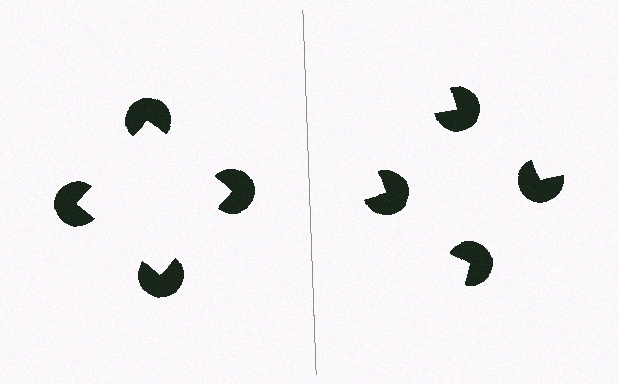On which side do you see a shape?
An illusory square appears on the left side. On the right side the wedge cuts are rotated, so no coherent shape forms.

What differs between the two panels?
The pac-man discs are positioned identically on both sides; only the wedge orientations differ. On the left they align to a square; on the right they are misaligned.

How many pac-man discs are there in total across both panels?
8 — 4 on each side.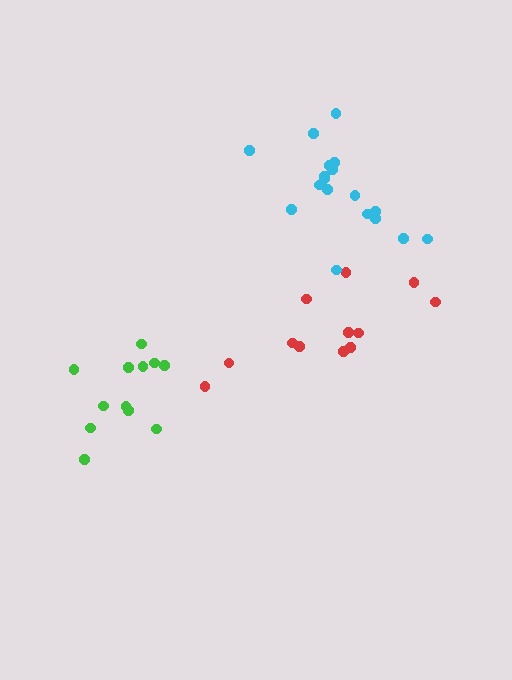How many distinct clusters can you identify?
There are 3 distinct clusters.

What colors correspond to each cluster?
The clusters are colored: green, red, cyan.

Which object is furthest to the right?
The cyan cluster is rightmost.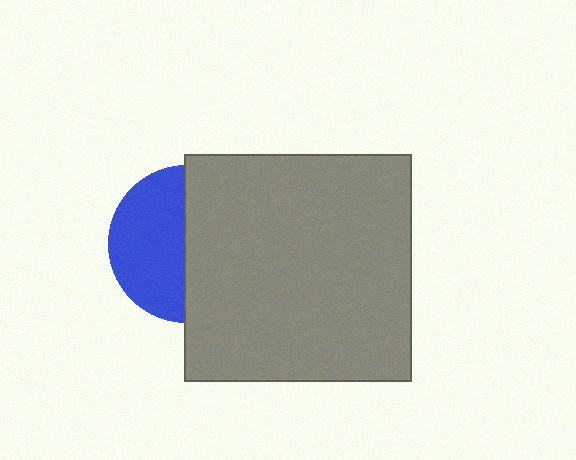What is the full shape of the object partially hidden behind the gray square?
The partially hidden object is a blue circle.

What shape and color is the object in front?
The object in front is a gray square.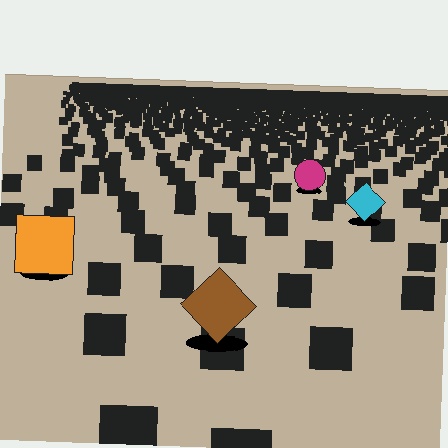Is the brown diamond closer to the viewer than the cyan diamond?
Yes. The brown diamond is closer — you can tell from the texture gradient: the ground texture is coarser near it.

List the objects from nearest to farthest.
From nearest to farthest: the brown diamond, the orange square, the cyan diamond, the magenta circle.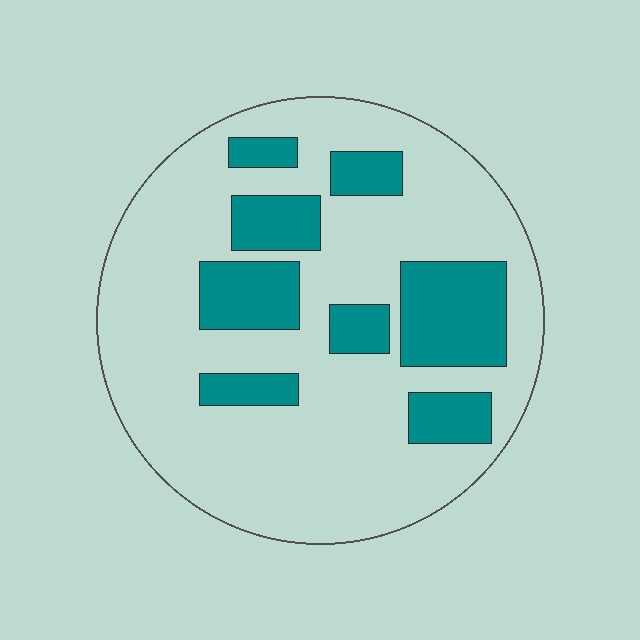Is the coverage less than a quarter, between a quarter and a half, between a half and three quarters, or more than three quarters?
Less than a quarter.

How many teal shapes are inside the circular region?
8.